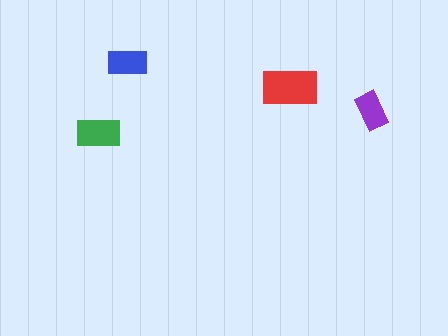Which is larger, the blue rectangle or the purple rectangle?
The blue one.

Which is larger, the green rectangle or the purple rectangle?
The green one.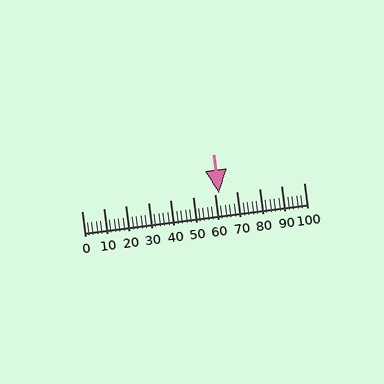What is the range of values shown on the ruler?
The ruler shows values from 0 to 100.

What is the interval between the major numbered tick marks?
The major tick marks are spaced 10 units apart.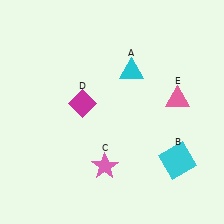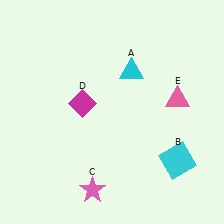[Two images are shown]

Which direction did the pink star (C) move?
The pink star (C) moved down.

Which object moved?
The pink star (C) moved down.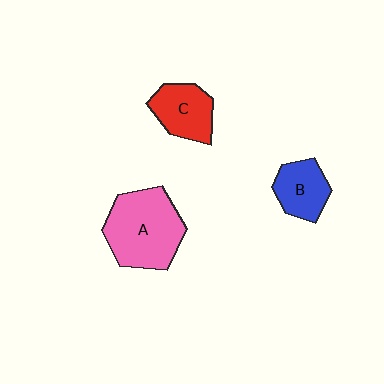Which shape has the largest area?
Shape A (pink).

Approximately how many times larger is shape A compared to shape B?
Approximately 2.0 times.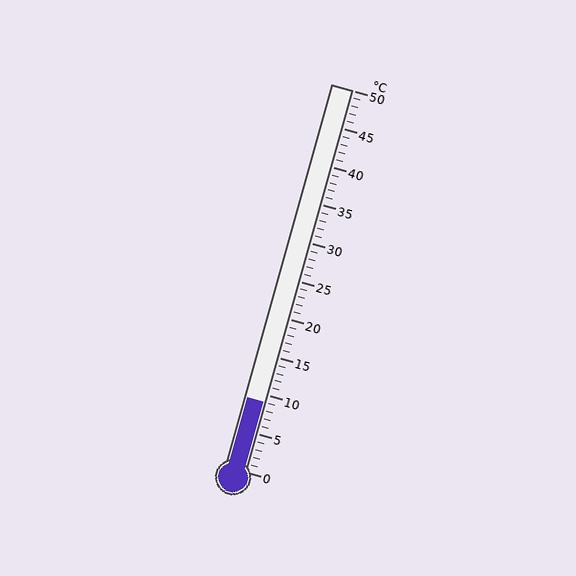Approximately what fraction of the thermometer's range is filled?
The thermometer is filled to approximately 20% of its range.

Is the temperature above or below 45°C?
The temperature is below 45°C.